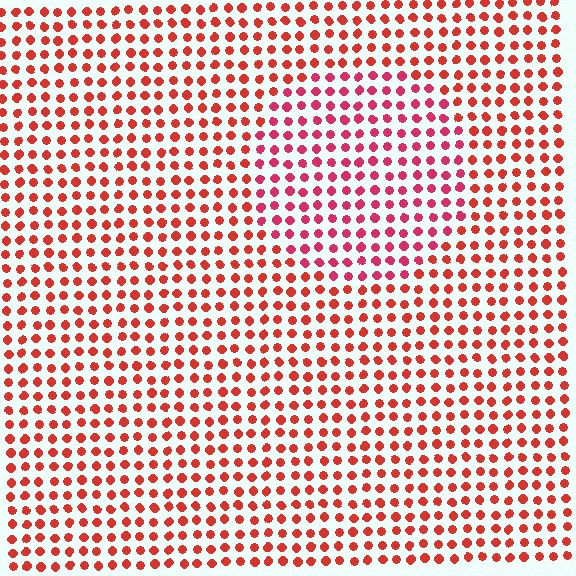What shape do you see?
I see a circle.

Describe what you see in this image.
The image is filled with small red elements in a uniform arrangement. A circle-shaped region is visible where the elements are tinted to a slightly different hue, forming a subtle color boundary.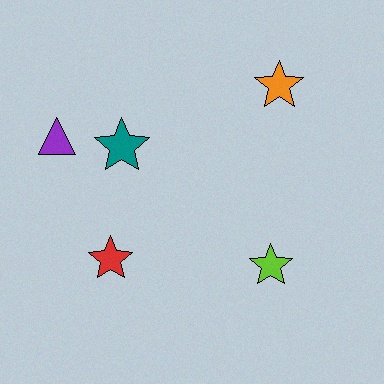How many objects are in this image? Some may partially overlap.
There are 5 objects.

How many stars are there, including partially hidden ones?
There are 4 stars.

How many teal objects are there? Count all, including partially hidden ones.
There is 1 teal object.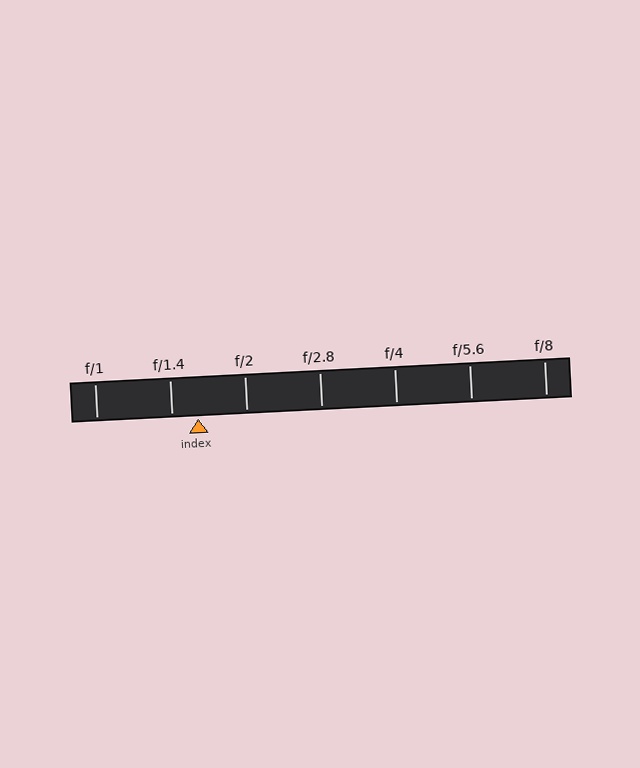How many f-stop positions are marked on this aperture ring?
There are 7 f-stop positions marked.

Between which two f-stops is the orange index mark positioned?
The index mark is between f/1.4 and f/2.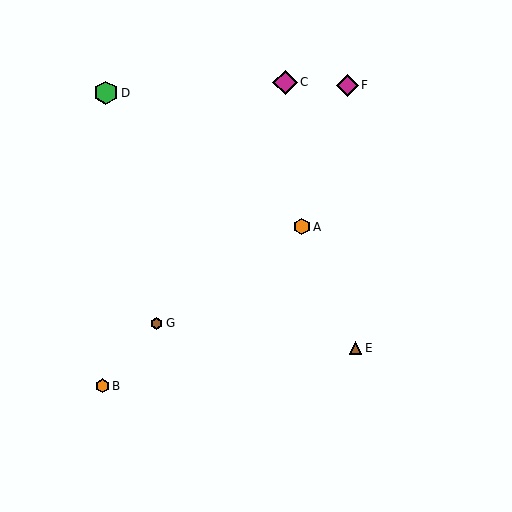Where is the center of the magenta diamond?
The center of the magenta diamond is at (348, 85).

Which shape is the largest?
The magenta diamond (labeled C) is the largest.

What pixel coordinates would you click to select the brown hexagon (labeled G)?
Click at (157, 323) to select the brown hexagon G.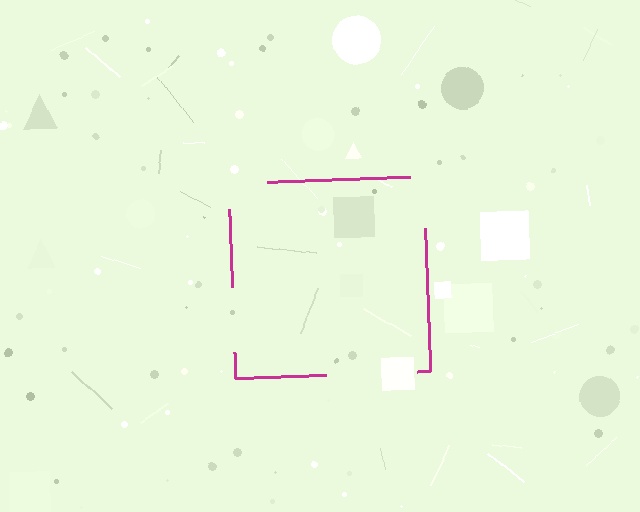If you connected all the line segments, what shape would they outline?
They would outline a square.